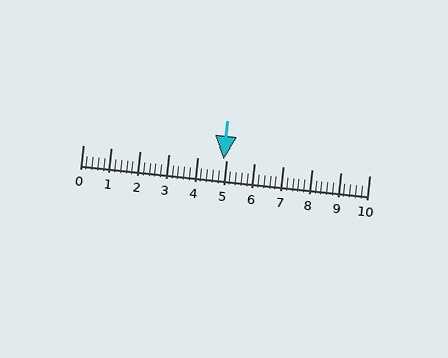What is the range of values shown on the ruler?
The ruler shows values from 0 to 10.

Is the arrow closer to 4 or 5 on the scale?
The arrow is closer to 5.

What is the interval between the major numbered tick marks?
The major tick marks are spaced 1 units apart.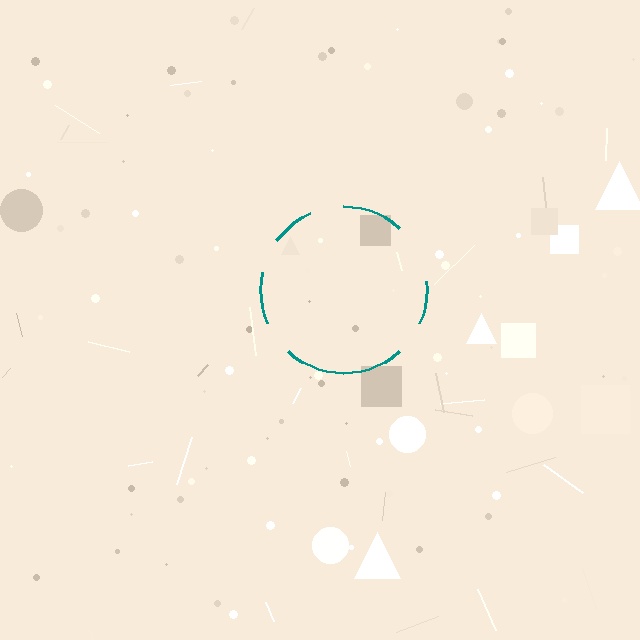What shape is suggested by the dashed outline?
The dashed outline suggests a circle.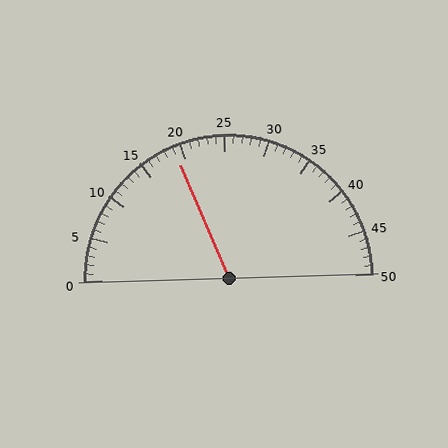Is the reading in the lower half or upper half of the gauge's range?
The reading is in the lower half of the range (0 to 50).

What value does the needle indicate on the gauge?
The needle indicates approximately 19.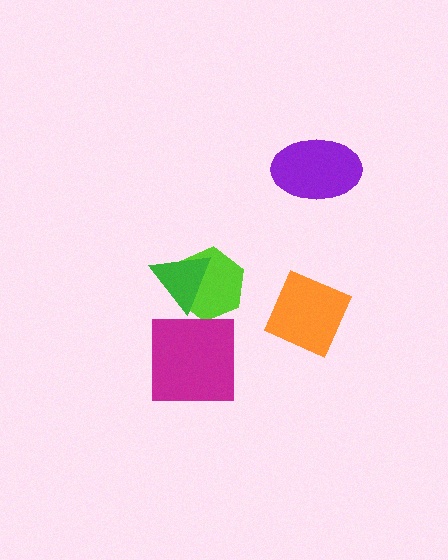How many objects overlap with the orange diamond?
0 objects overlap with the orange diamond.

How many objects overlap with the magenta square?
0 objects overlap with the magenta square.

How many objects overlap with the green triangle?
1 object overlaps with the green triangle.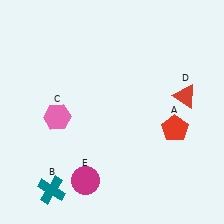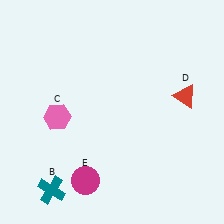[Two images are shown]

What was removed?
The red pentagon (A) was removed in Image 2.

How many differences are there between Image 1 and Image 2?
There is 1 difference between the two images.